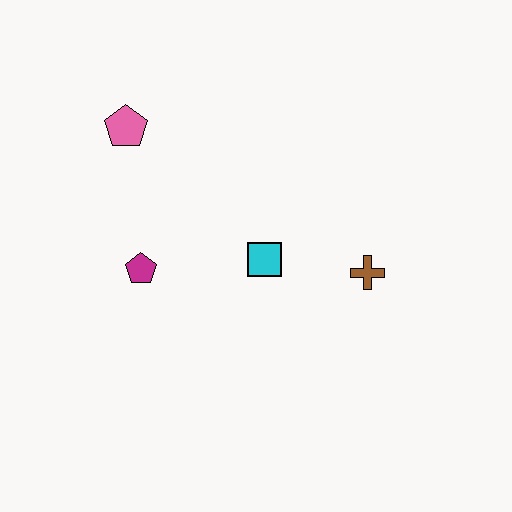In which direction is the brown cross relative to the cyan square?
The brown cross is to the right of the cyan square.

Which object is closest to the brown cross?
The cyan square is closest to the brown cross.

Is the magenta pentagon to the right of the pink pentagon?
Yes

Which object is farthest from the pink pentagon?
The brown cross is farthest from the pink pentagon.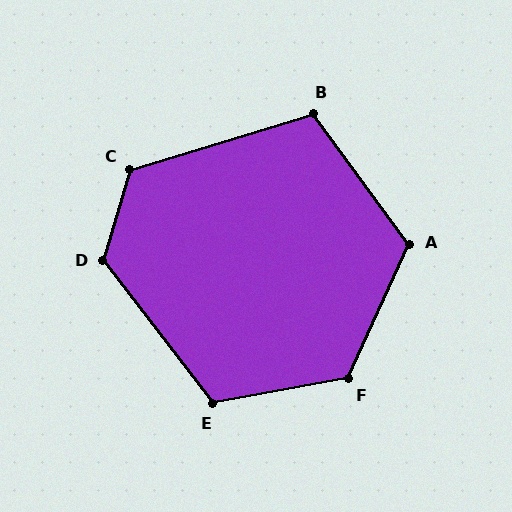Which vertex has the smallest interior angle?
B, at approximately 109 degrees.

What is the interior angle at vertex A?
Approximately 119 degrees (obtuse).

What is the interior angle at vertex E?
Approximately 117 degrees (obtuse).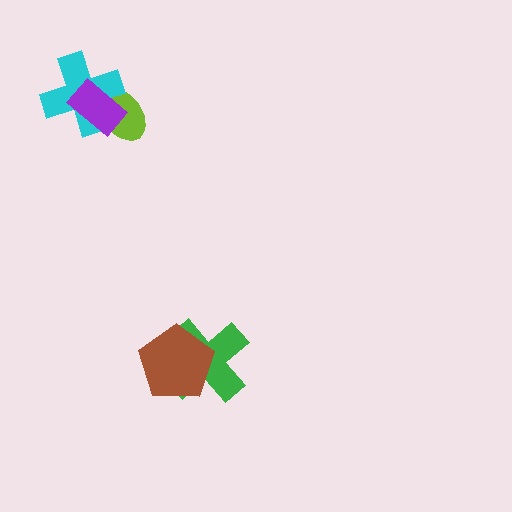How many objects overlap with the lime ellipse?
2 objects overlap with the lime ellipse.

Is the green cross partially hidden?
Yes, it is partially covered by another shape.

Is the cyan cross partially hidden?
Yes, it is partially covered by another shape.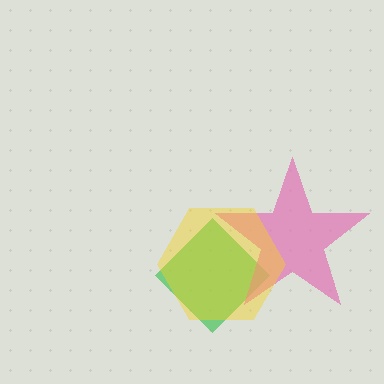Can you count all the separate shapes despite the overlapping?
Yes, there are 3 separate shapes.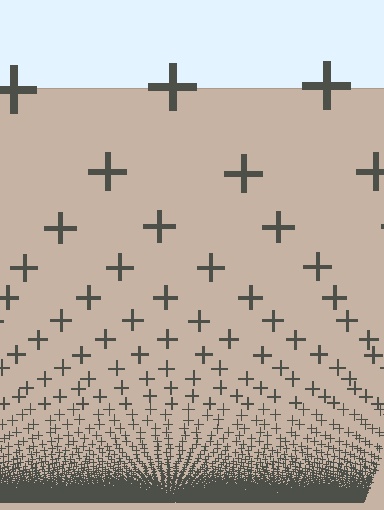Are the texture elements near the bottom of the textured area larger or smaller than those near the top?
Smaller. The gradient is inverted — elements near the bottom are smaller and denser.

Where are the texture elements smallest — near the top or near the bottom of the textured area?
Near the bottom.